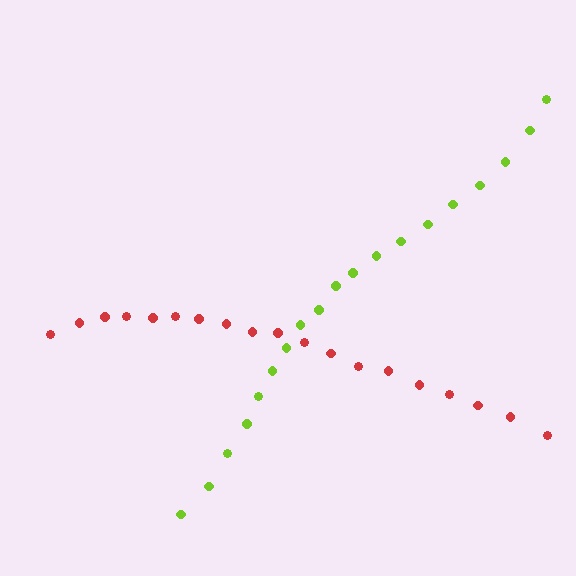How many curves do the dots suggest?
There are 2 distinct paths.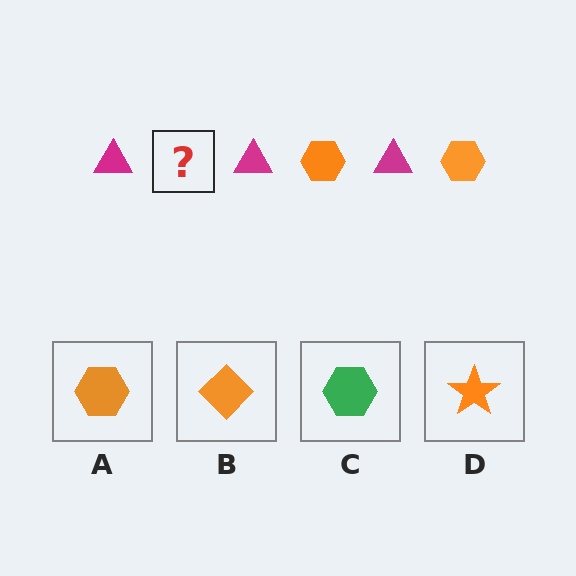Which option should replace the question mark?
Option A.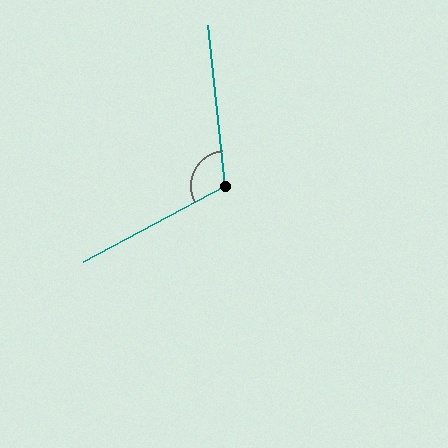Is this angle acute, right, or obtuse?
It is obtuse.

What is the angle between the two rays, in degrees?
Approximately 112 degrees.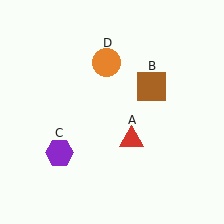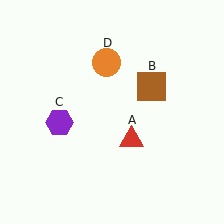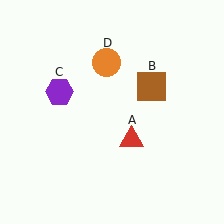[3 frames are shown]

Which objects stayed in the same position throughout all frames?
Red triangle (object A) and brown square (object B) and orange circle (object D) remained stationary.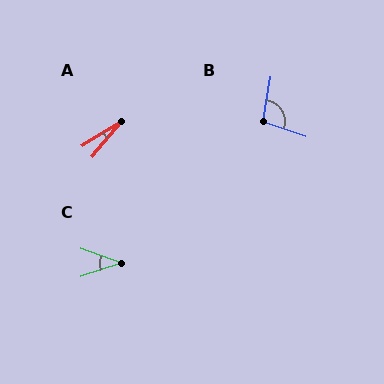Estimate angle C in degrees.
Approximately 38 degrees.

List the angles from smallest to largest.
A (18°), C (38°), B (99°).